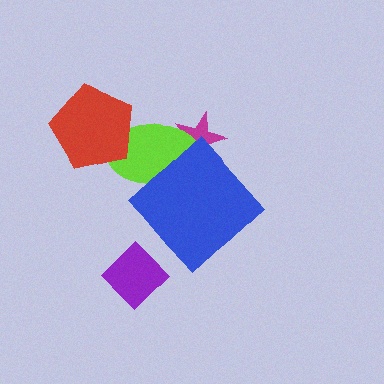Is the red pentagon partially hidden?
No, no other shape covers it.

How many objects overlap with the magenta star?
2 objects overlap with the magenta star.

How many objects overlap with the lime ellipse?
3 objects overlap with the lime ellipse.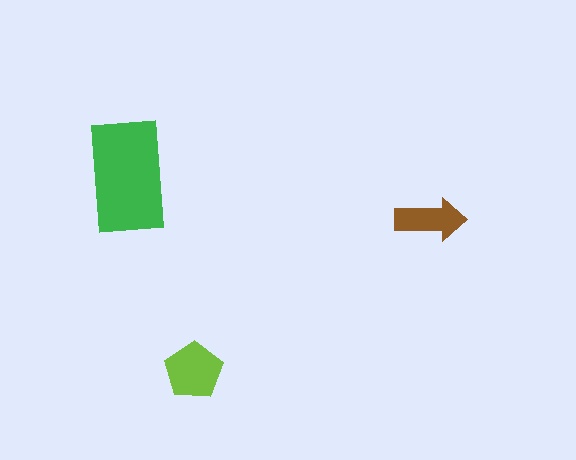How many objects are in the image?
There are 3 objects in the image.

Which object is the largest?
The green rectangle.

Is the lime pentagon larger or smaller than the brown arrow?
Larger.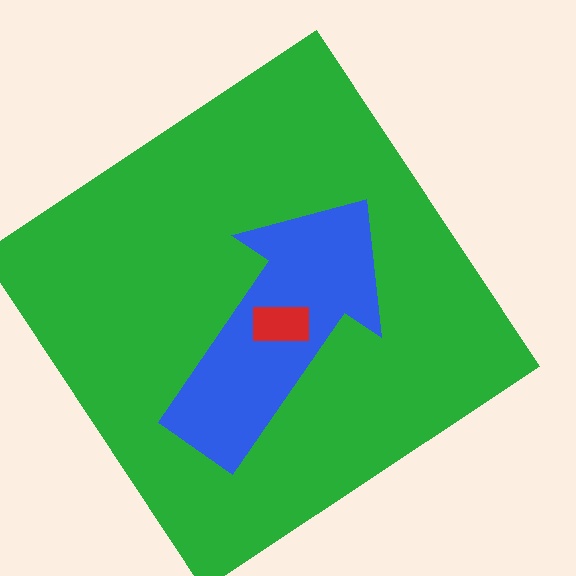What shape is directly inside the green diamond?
The blue arrow.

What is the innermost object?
The red rectangle.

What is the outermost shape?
The green diamond.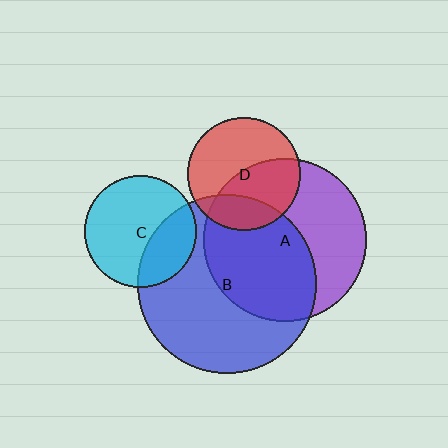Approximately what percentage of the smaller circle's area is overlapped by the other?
Approximately 20%.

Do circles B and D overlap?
Yes.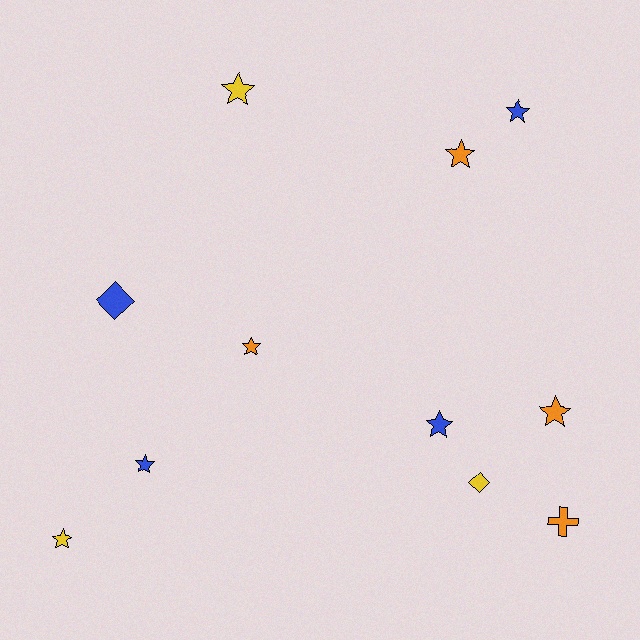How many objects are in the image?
There are 11 objects.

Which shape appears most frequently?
Star, with 8 objects.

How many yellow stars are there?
There are 2 yellow stars.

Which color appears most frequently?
Orange, with 4 objects.